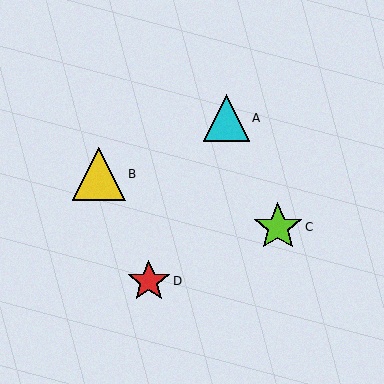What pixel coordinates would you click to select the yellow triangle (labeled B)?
Click at (99, 174) to select the yellow triangle B.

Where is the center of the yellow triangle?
The center of the yellow triangle is at (99, 174).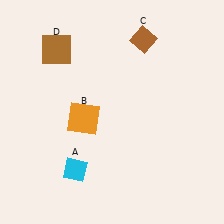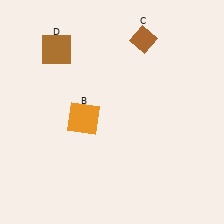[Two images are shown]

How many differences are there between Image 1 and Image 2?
There is 1 difference between the two images.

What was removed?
The cyan diamond (A) was removed in Image 2.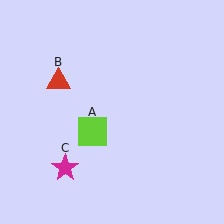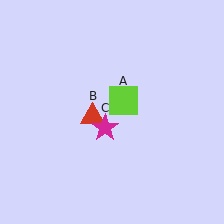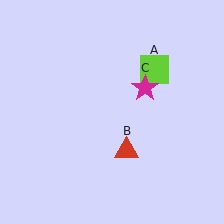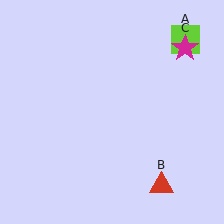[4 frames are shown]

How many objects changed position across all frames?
3 objects changed position: lime square (object A), red triangle (object B), magenta star (object C).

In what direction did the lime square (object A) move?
The lime square (object A) moved up and to the right.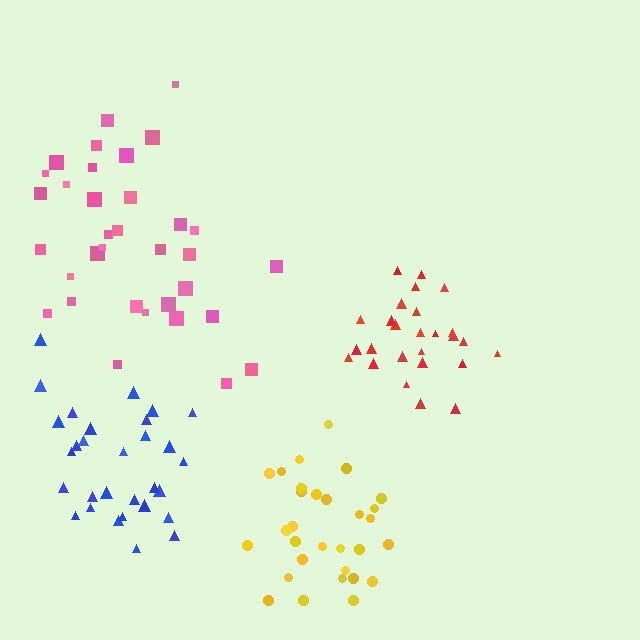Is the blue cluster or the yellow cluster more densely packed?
Yellow.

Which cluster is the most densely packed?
Red.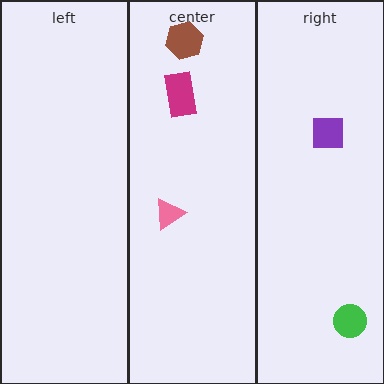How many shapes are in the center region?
3.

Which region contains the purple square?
The right region.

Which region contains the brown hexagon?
The center region.